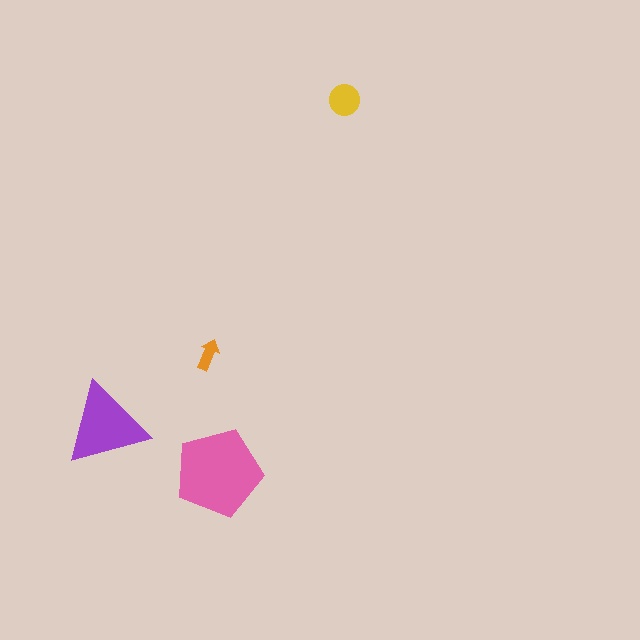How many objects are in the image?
There are 4 objects in the image.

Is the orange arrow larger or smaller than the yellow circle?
Smaller.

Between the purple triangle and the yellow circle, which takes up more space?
The purple triangle.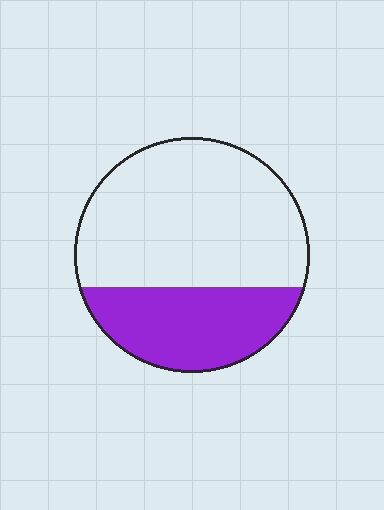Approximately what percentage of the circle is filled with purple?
Approximately 35%.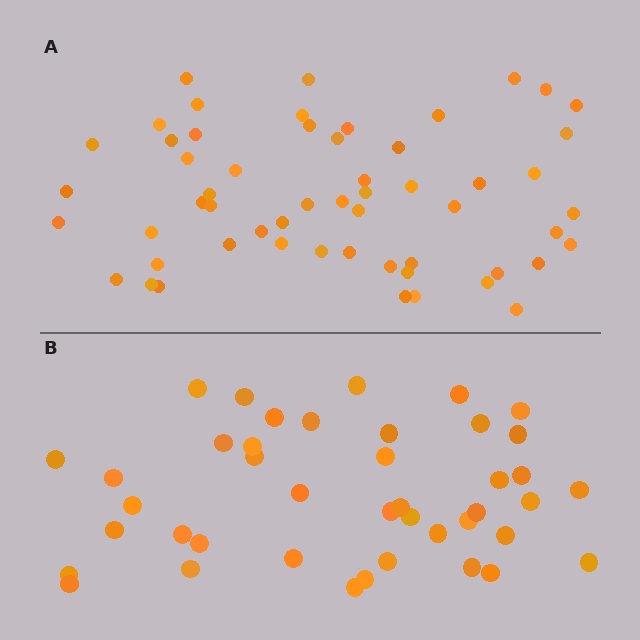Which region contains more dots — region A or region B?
Region A (the top region) has more dots.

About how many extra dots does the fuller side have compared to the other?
Region A has approximately 15 more dots than region B.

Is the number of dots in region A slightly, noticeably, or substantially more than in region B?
Region A has noticeably more, but not dramatically so. The ratio is roughly 1.3 to 1.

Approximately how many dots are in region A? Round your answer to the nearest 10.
About 60 dots. (The exact count is 56, which rounds to 60.)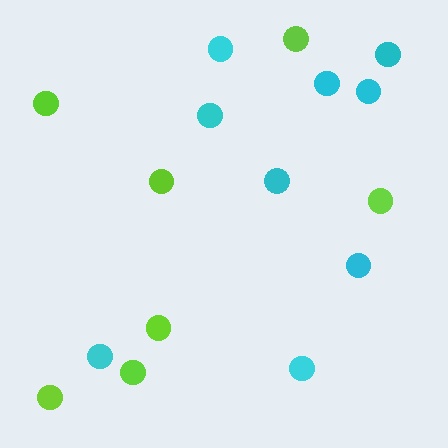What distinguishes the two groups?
There are 2 groups: one group of lime circles (7) and one group of cyan circles (9).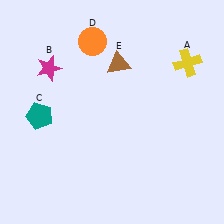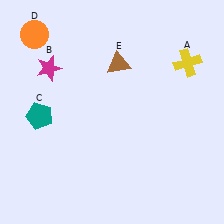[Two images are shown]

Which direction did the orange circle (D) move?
The orange circle (D) moved left.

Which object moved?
The orange circle (D) moved left.